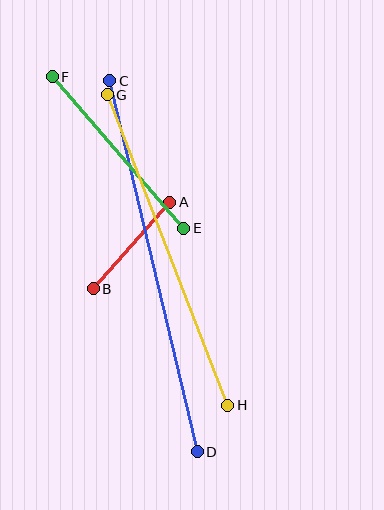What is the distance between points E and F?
The distance is approximately 201 pixels.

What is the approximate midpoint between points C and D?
The midpoint is at approximately (154, 266) pixels.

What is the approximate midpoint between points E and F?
The midpoint is at approximately (118, 153) pixels.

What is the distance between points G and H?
The distance is approximately 333 pixels.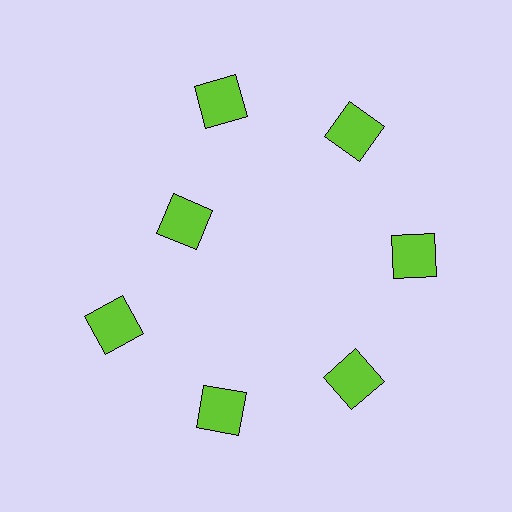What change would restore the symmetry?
The symmetry would be restored by moving it outward, back onto the ring so that all 7 squares sit at equal angles and equal distance from the center.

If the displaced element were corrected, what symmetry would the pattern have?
It would have 7-fold rotational symmetry — the pattern would map onto itself every 51 degrees.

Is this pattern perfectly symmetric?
No. The 7 lime squares are arranged in a ring, but one element near the 10 o'clock position is pulled inward toward the center, breaking the 7-fold rotational symmetry.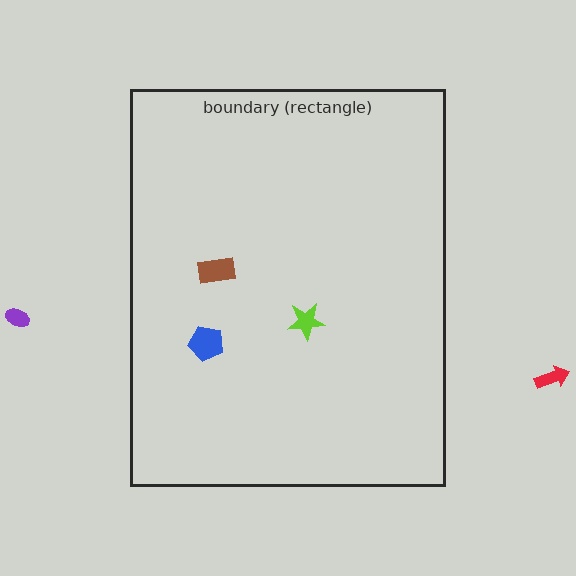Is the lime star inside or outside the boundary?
Inside.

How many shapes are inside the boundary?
3 inside, 2 outside.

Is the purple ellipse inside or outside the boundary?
Outside.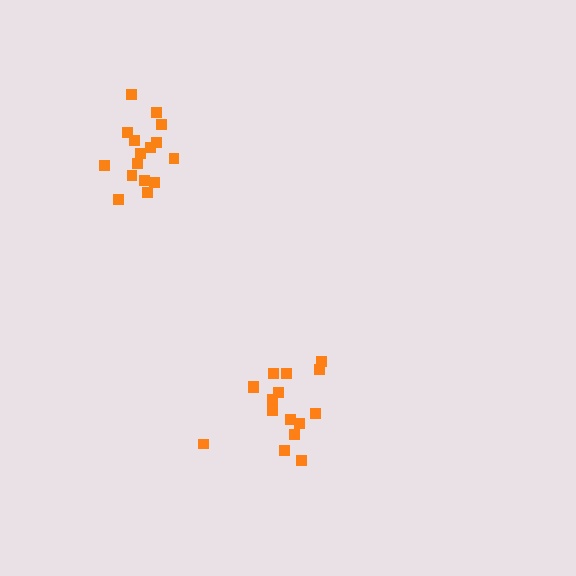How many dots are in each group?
Group 1: 16 dots, Group 2: 16 dots (32 total).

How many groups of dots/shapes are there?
There are 2 groups.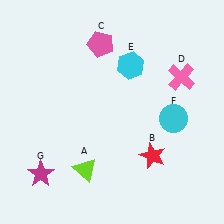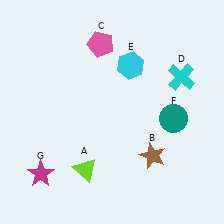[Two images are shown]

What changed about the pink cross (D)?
In Image 1, D is pink. In Image 2, it changed to cyan.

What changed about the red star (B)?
In Image 1, B is red. In Image 2, it changed to brown.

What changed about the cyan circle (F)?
In Image 1, F is cyan. In Image 2, it changed to teal.